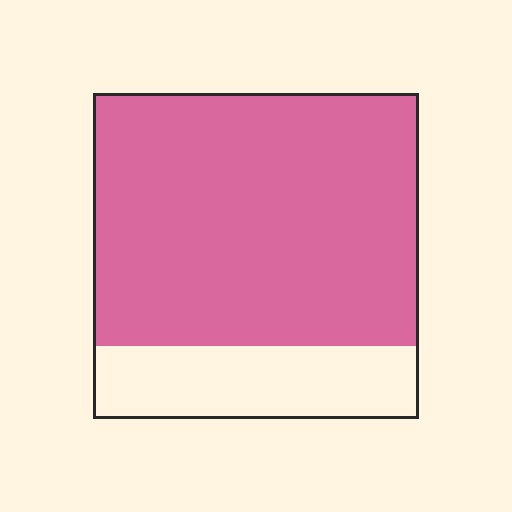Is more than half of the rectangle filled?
Yes.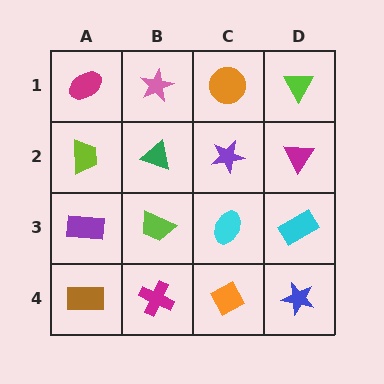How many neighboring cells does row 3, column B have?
4.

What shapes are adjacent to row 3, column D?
A magenta triangle (row 2, column D), a blue star (row 4, column D), a cyan ellipse (row 3, column C).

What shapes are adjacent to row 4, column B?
A lime trapezoid (row 3, column B), a brown rectangle (row 4, column A), an orange diamond (row 4, column C).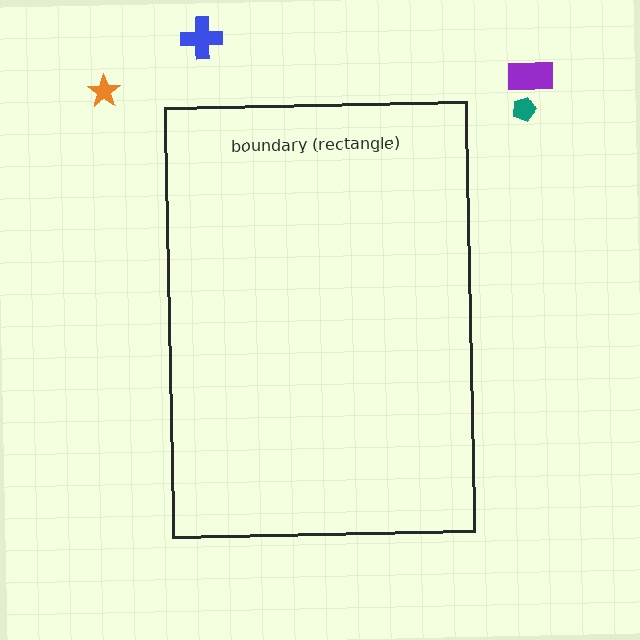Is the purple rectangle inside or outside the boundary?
Outside.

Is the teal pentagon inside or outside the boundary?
Outside.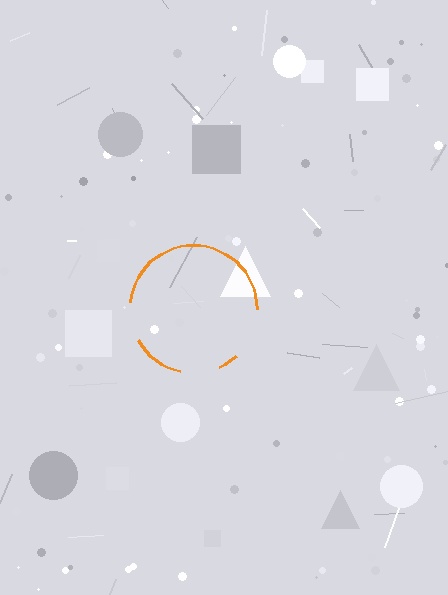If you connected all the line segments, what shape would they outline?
They would outline a circle.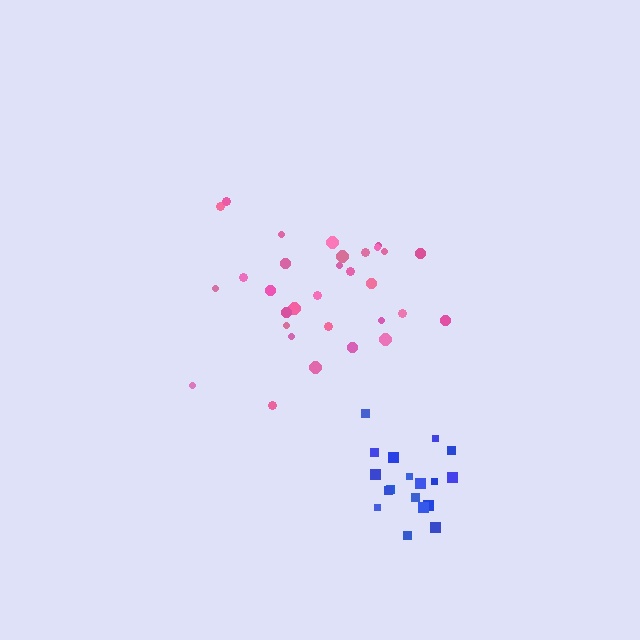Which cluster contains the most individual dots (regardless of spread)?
Pink (31).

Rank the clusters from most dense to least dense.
blue, pink.